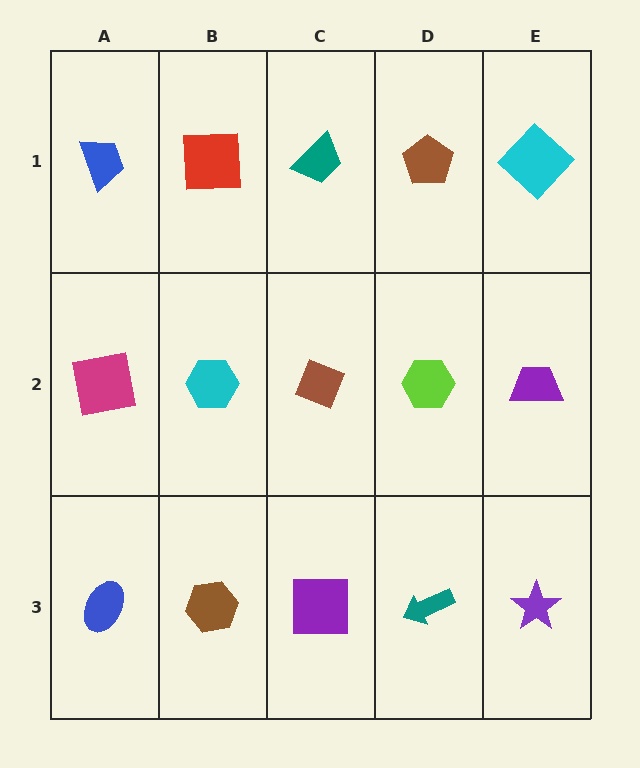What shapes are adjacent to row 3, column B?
A cyan hexagon (row 2, column B), a blue ellipse (row 3, column A), a purple square (row 3, column C).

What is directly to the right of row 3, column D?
A purple star.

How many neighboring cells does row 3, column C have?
3.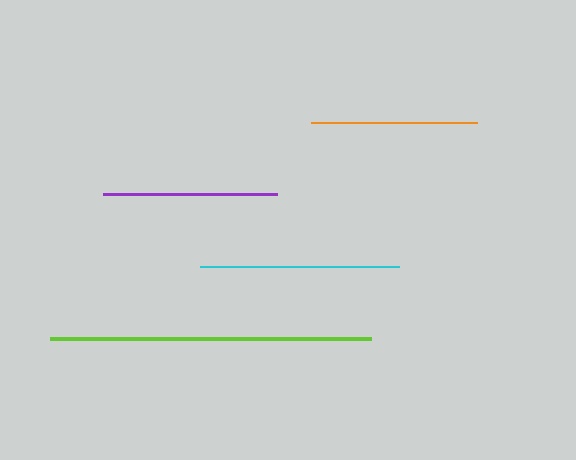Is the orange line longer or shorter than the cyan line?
The cyan line is longer than the orange line.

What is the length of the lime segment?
The lime segment is approximately 321 pixels long.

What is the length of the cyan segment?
The cyan segment is approximately 199 pixels long.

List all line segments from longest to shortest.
From longest to shortest: lime, cyan, purple, orange.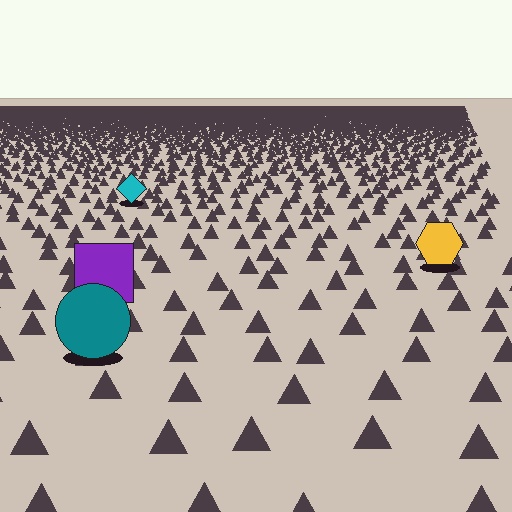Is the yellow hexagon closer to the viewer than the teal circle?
No. The teal circle is closer — you can tell from the texture gradient: the ground texture is coarser near it.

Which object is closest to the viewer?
The teal circle is closest. The texture marks near it are larger and more spread out.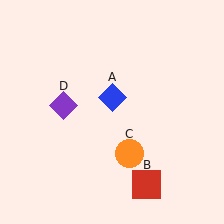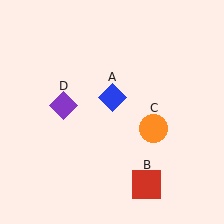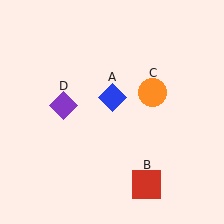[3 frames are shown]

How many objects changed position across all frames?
1 object changed position: orange circle (object C).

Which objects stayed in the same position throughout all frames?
Blue diamond (object A) and red square (object B) and purple diamond (object D) remained stationary.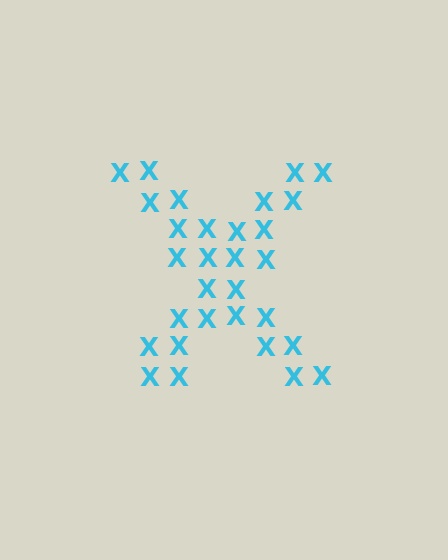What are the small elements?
The small elements are letter X's.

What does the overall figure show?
The overall figure shows the letter X.